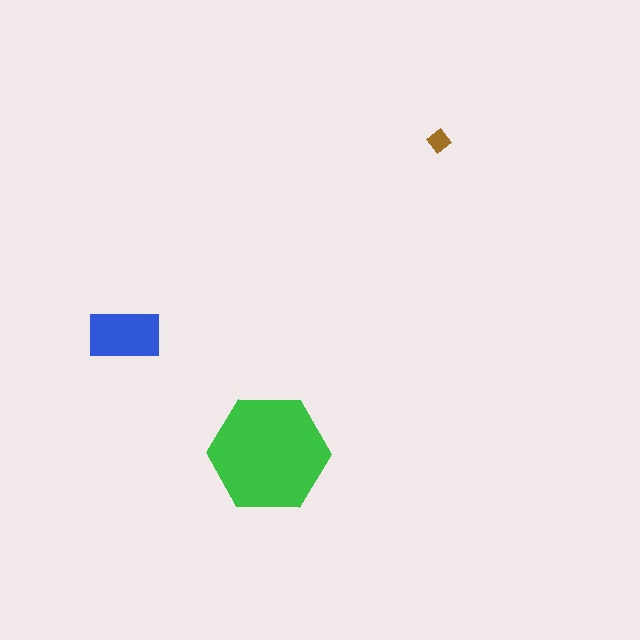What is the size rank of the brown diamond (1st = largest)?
3rd.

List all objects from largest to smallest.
The green hexagon, the blue rectangle, the brown diamond.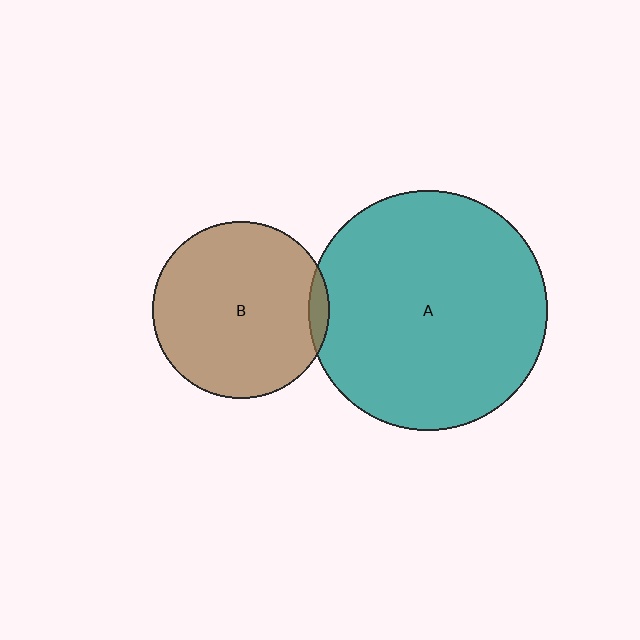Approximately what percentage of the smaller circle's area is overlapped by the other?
Approximately 5%.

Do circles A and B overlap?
Yes.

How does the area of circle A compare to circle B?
Approximately 1.8 times.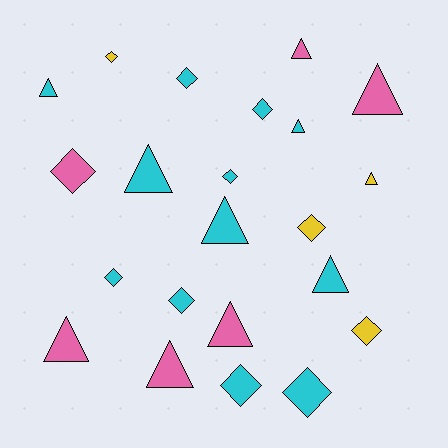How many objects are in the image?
There are 22 objects.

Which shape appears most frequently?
Triangle, with 11 objects.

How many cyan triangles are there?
There are 5 cyan triangles.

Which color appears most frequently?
Cyan, with 12 objects.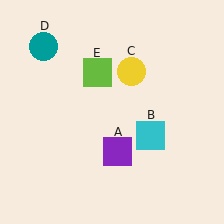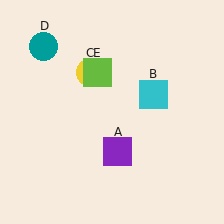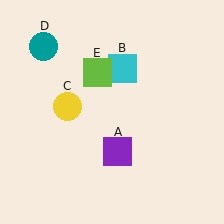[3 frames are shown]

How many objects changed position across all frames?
2 objects changed position: cyan square (object B), yellow circle (object C).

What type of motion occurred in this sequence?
The cyan square (object B), yellow circle (object C) rotated counterclockwise around the center of the scene.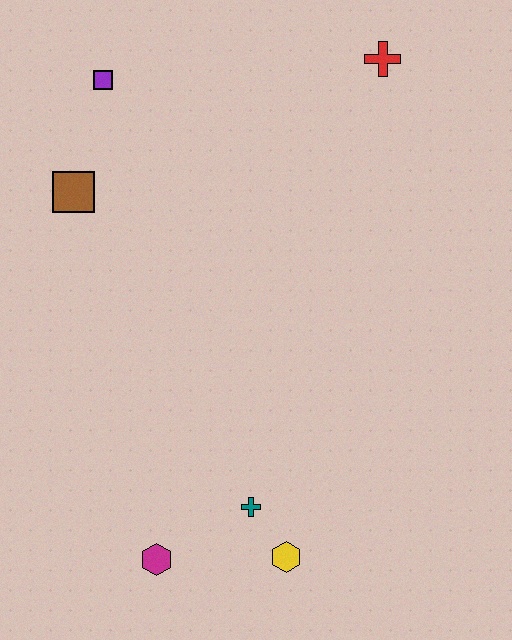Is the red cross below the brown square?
No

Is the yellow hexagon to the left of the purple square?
No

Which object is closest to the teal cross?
The yellow hexagon is closest to the teal cross.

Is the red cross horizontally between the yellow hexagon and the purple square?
No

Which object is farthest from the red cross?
The magenta hexagon is farthest from the red cross.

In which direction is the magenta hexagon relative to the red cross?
The magenta hexagon is below the red cross.